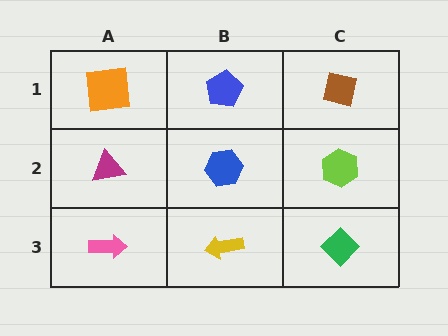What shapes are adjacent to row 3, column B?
A blue hexagon (row 2, column B), a pink arrow (row 3, column A), a green diamond (row 3, column C).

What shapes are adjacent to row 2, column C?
A brown square (row 1, column C), a green diamond (row 3, column C), a blue hexagon (row 2, column B).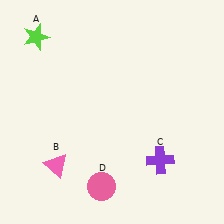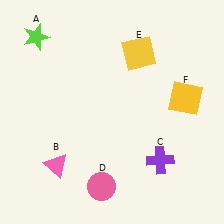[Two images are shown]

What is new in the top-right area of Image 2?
A yellow square (E) was added in the top-right area of Image 2.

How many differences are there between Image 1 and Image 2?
There are 2 differences between the two images.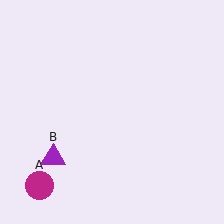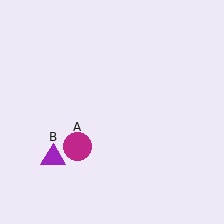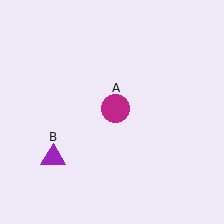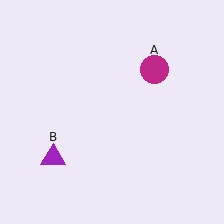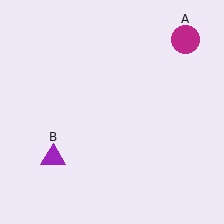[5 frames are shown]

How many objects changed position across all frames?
1 object changed position: magenta circle (object A).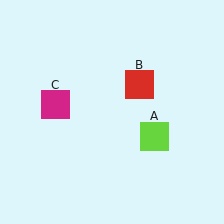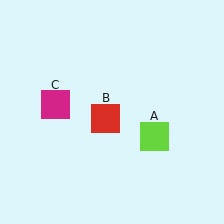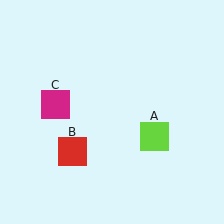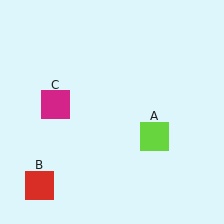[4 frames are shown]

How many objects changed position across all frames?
1 object changed position: red square (object B).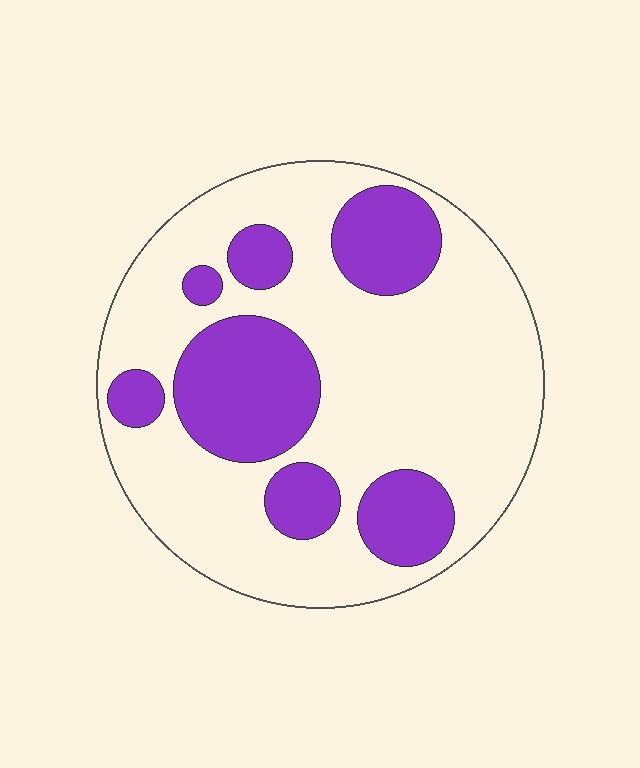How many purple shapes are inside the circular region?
7.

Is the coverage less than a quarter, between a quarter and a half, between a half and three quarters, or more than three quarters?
Between a quarter and a half.